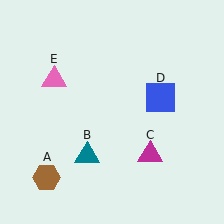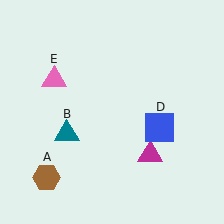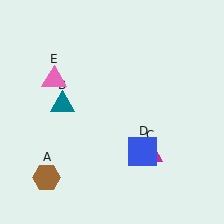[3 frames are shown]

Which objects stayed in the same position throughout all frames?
Brown hexagon (object A) and magenta triangle (object C) and pink triangle (object E) remained stationary.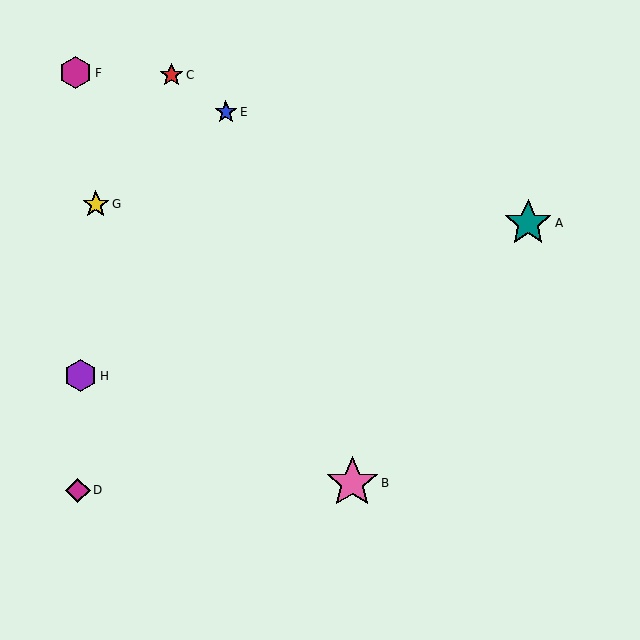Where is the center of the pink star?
The center of the pink star is at (352, 483).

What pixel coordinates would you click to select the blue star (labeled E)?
Click at (226, 112) to select the blue star E.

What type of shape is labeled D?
Shape D is a magenta diamond.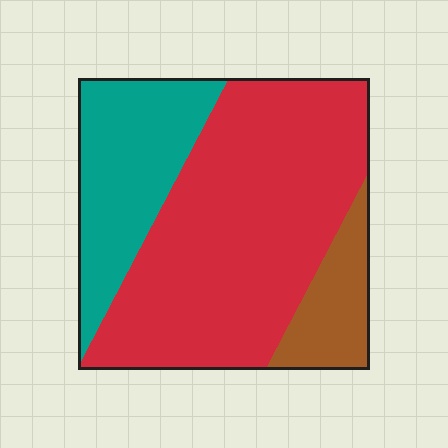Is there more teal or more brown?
Teal.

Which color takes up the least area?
Brown, at roughly 10%.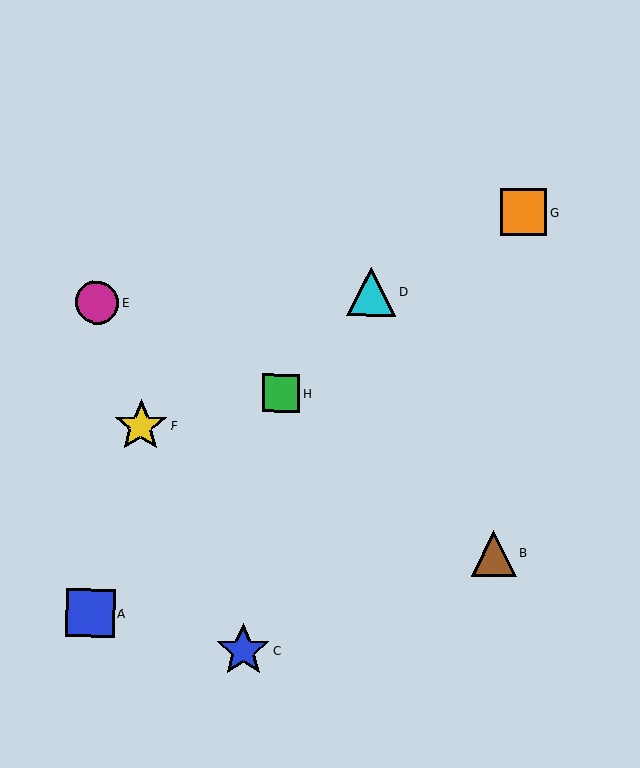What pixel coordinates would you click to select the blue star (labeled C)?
Click at (243, 651) to select the blue star C.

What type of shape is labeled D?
Shape D is a cyan triangle.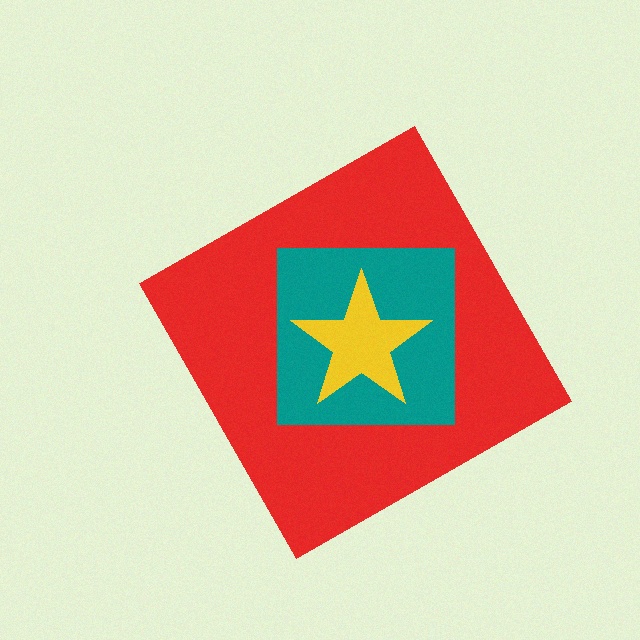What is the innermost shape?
The yellow star.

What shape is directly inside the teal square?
The yellow star.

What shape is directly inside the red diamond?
The teal square.